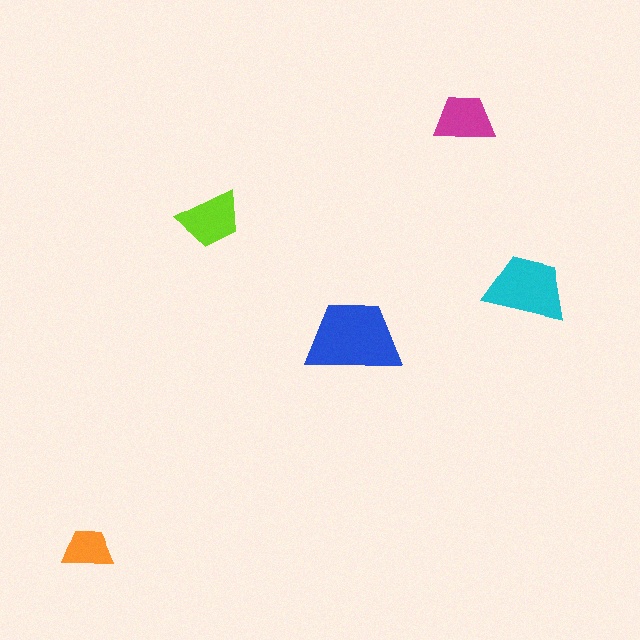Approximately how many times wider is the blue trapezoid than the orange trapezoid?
About 2 times wider.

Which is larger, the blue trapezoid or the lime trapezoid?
The blue one.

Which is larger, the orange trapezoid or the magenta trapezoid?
The magenta one.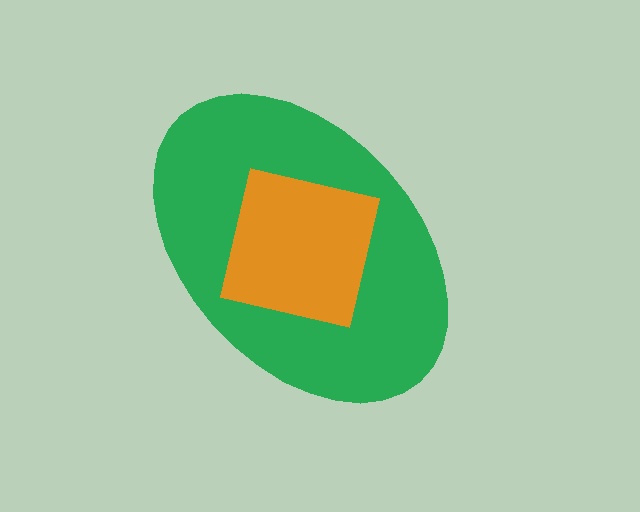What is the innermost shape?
The orange square.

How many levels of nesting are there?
2.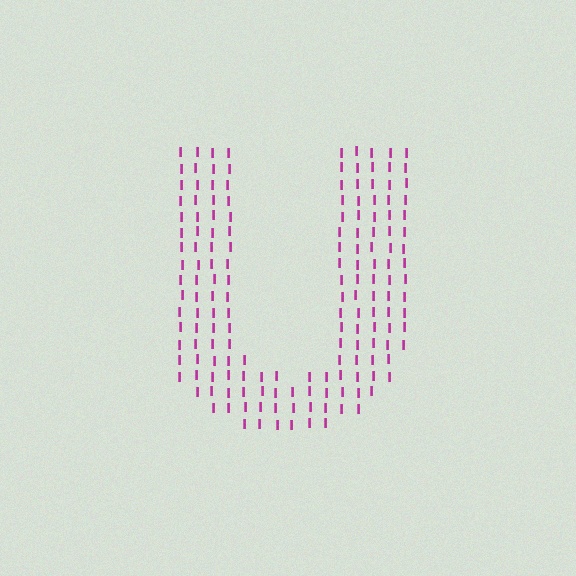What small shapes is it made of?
It is made of small letter I's.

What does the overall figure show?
The overall figure shows the letter U.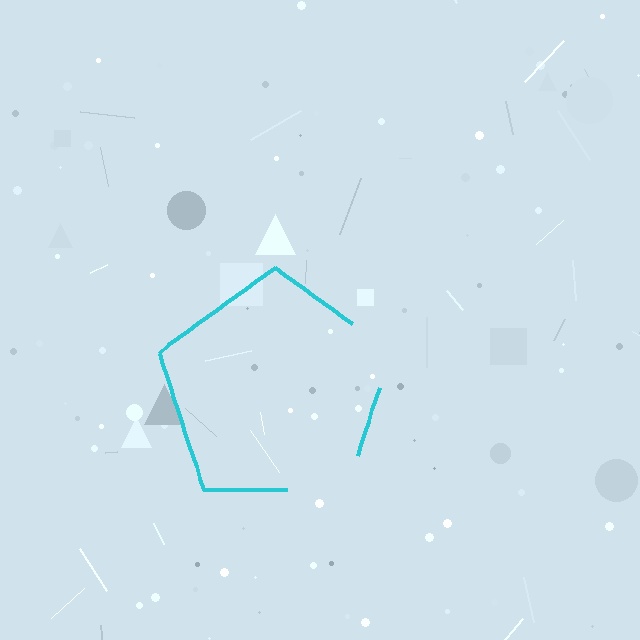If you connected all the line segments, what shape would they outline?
They would outline a pentagon.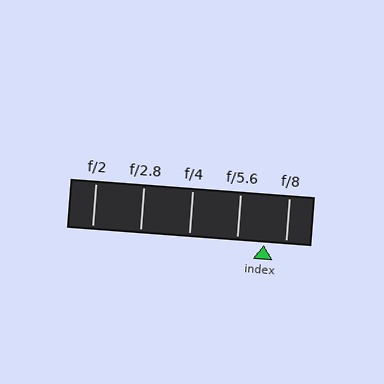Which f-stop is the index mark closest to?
The index mark is closest to f/8.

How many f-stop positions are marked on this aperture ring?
There are 5 f-stop positions marked.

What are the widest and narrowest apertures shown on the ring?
The widest aperture shown is f/2 and the narrowest is f/8.